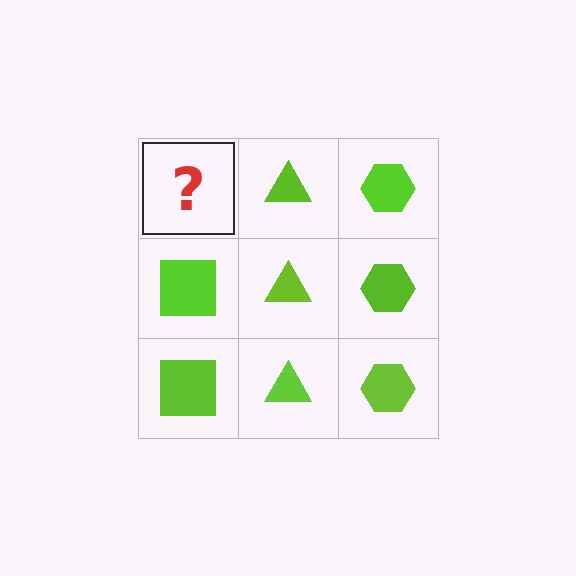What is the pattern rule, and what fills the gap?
The rule is that each column has a consistent shape. The gap should be filled with a lime square.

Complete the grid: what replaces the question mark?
The question mark should be replaced with a lime square.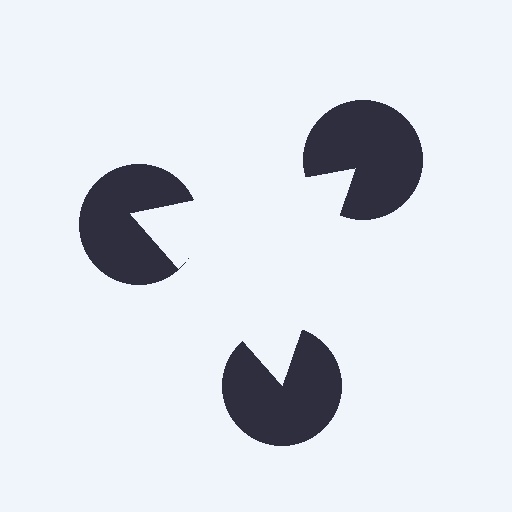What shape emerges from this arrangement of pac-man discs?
An illusory triangle — its edges are inferred from the aligned wedge cuts in the pac-man discs, not physically drawn.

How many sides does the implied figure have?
3 sides.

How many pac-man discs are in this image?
There are 3 — one at each vertex of the illusory triangle.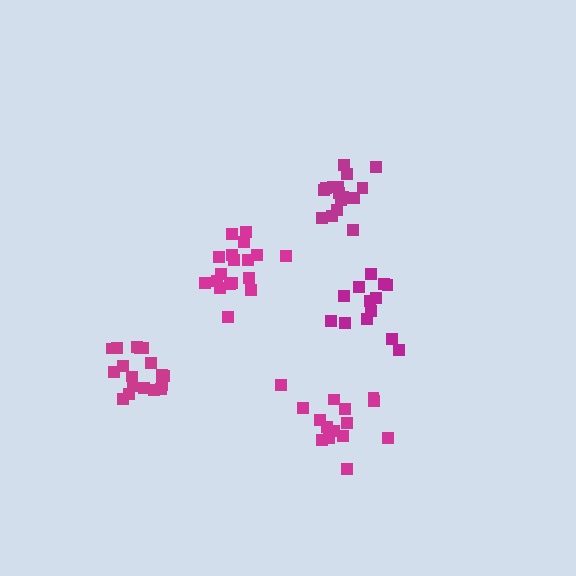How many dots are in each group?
Group 1: 15 dots, Group 2: 18 dots, Group 3: 17 dots, Group 4: 18 dots, Group 5: 13 dots (81 total).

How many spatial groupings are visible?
There are 5 spatial groupings.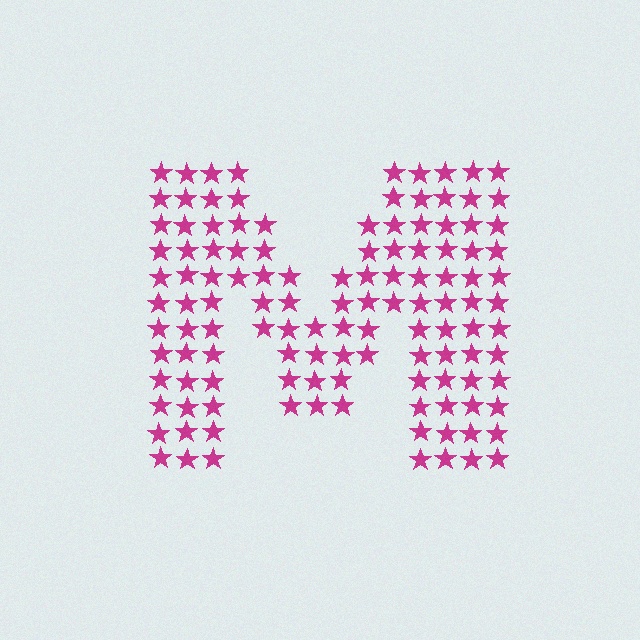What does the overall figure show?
The overall figure shows the letter M.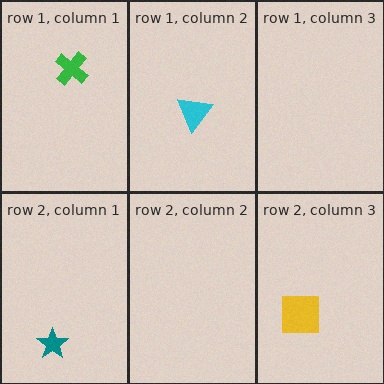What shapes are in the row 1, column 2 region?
The cyan triangle.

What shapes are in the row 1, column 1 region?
The green cross.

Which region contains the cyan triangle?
The row 1, column 2 region.